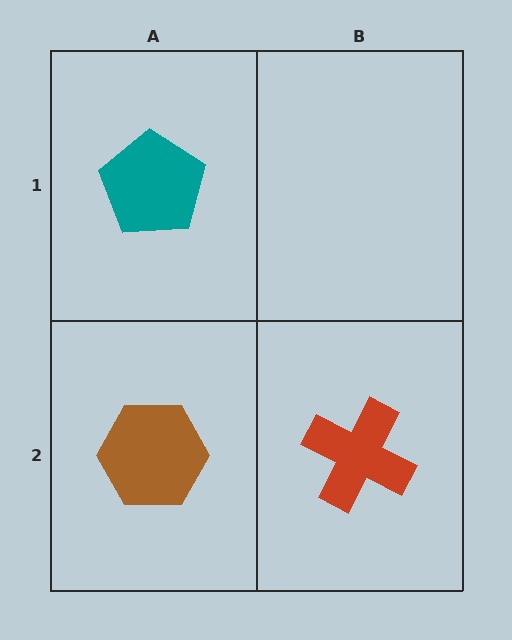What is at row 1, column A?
A teal pentagon.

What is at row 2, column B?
A red cross.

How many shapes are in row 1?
1 shape.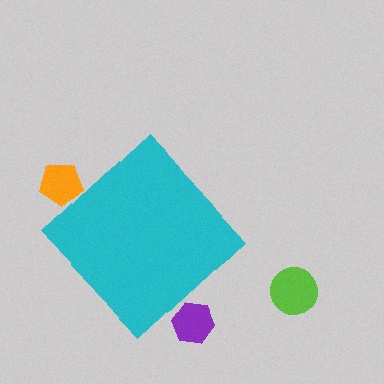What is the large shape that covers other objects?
A cyan diamond.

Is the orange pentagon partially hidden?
Yes, the orange pentagon is partially hidden behind the cyan diamond.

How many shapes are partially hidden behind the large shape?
2 shapes are partially hidden.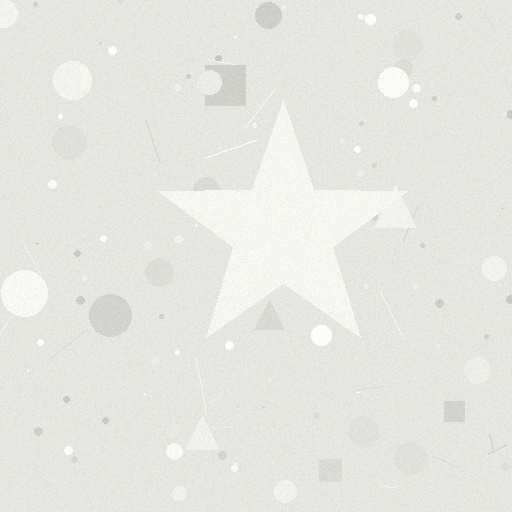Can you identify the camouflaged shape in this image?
The camouflaged shape is a star.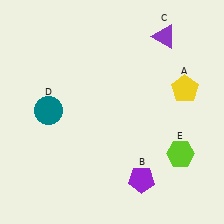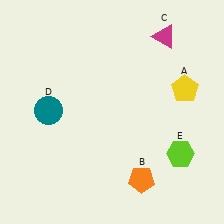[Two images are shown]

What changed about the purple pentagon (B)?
In Image 1, B is purple. In Image 2, it changed to orange.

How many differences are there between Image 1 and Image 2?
There are 2 differences between the two images.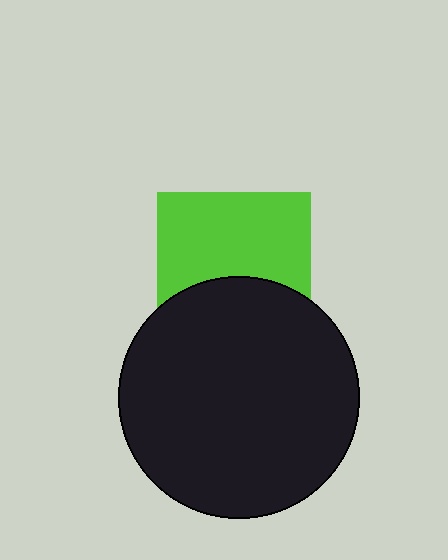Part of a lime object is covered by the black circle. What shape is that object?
It is a square.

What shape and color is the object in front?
The object in front is a black circle.